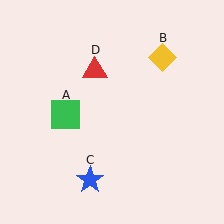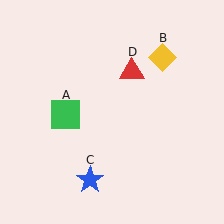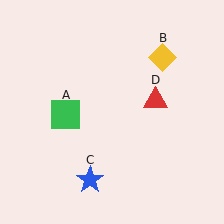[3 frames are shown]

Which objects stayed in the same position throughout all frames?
Green square (object A) and yellow diamond (object B) and blue star (object C) remained stationary.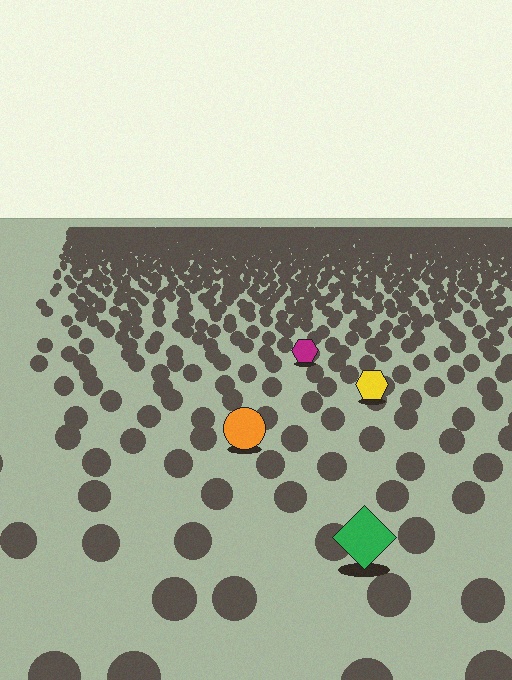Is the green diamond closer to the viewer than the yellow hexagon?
Yes. The green diamond is closer — you can tell from the texture gradient: the ground texture is coarser near it.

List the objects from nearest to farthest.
From nearest to farthest: the green diamond, the orange circle, the yellow hexagon, the magenta hexagon.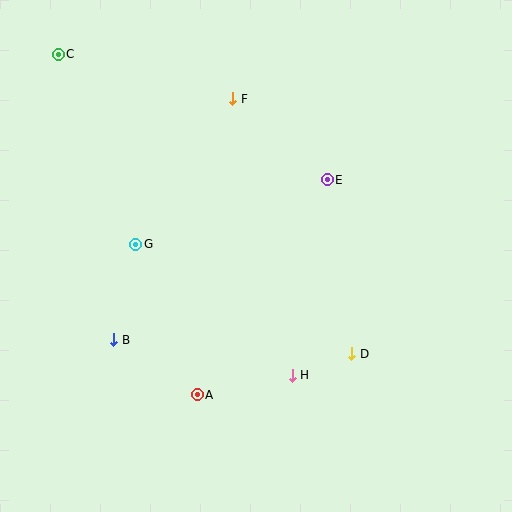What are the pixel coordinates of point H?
Point H is at (292, 375).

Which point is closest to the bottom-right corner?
Point D is closest to the bottom-right corner.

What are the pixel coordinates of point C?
Point C is at (58, 54).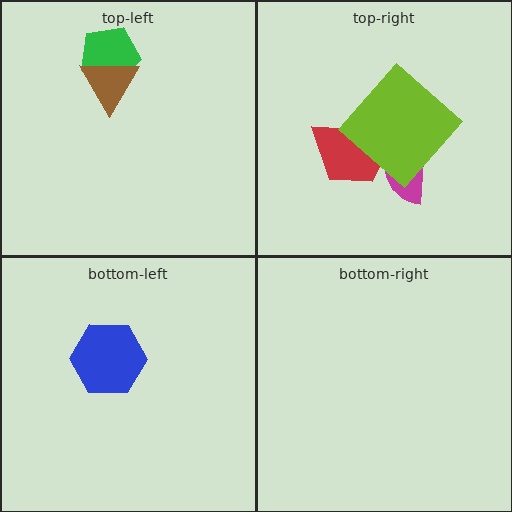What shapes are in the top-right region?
The magenta semicircle, the red trapezoid, the lime diamond.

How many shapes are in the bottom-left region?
1.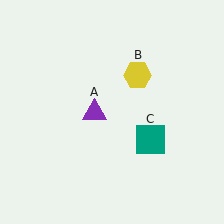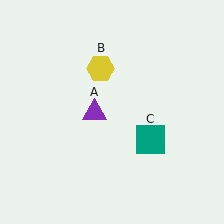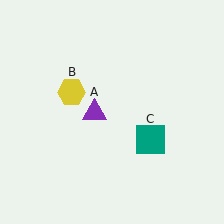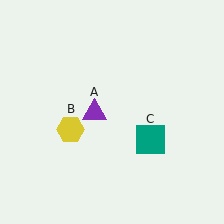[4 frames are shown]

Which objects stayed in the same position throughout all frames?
Purple triangle (object A) and teal square (object C) remained stationary.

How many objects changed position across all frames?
1 object changed position: yellow hexagon (object B).